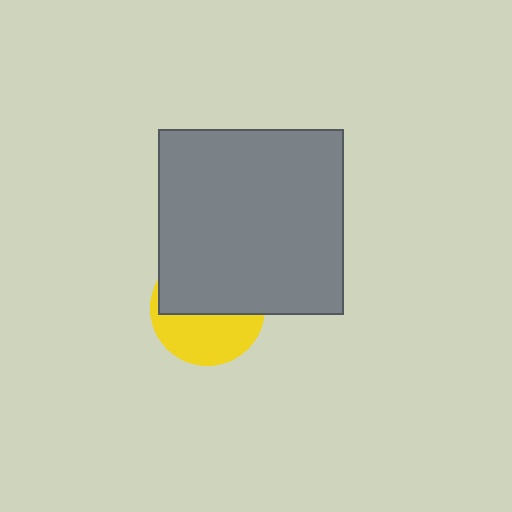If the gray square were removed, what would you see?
You would see the complete yellow circle.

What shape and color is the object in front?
The object in front is a gray square.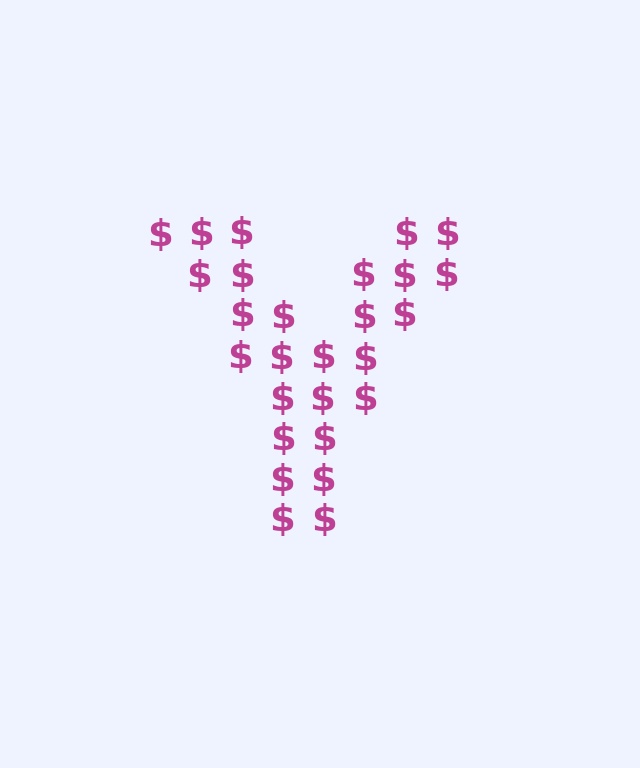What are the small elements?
The small elements are dollar signs.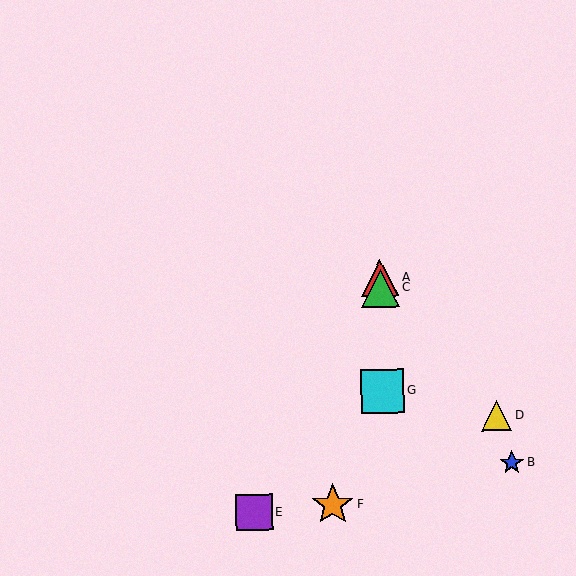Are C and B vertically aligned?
No, C is at x≈380 and B is at x≈512.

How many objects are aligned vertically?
3 objects (A, C, G) are aligned vertically.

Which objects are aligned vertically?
Objects A, C, G are aligned vertically.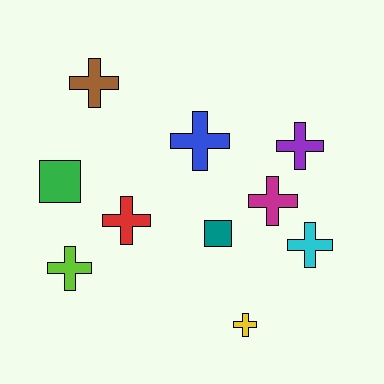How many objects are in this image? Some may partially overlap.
There are 10 objects.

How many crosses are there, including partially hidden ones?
There are 8 crosses.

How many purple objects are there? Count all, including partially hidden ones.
There is 1 purple object.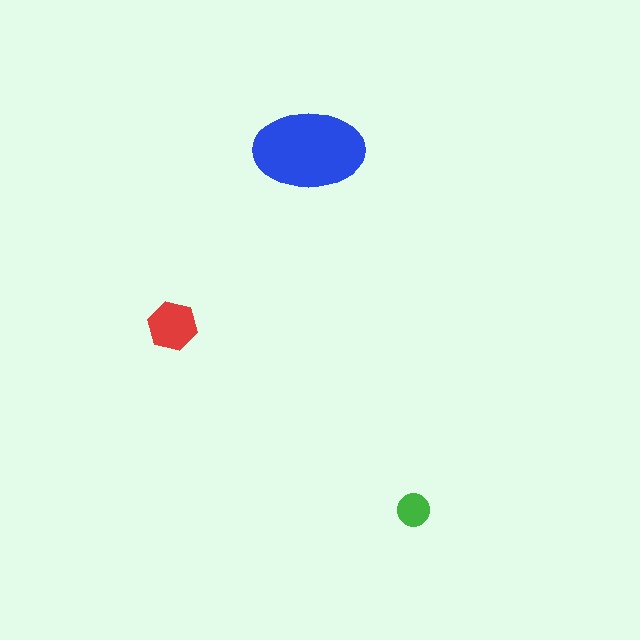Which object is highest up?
The blue ellipse is topmost.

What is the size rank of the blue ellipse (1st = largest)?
1st.